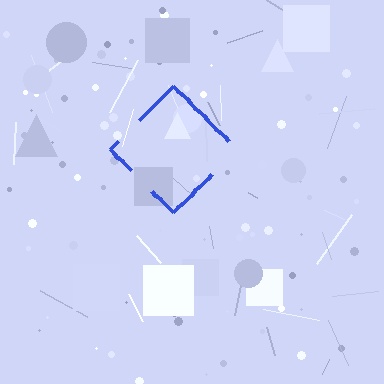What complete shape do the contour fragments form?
The contour fragments form a diamond.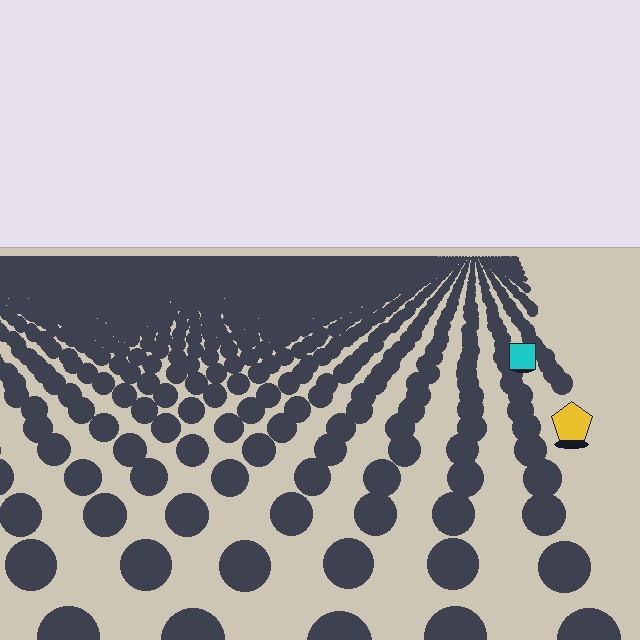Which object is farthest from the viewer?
The cyan square is farthest from the viewer. It appears smaller and the ground texture around it is denser.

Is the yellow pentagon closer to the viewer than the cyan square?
Yes. The yellow pentagon is closer — you can tell from the texture gradient: the ground texture is coarser near it.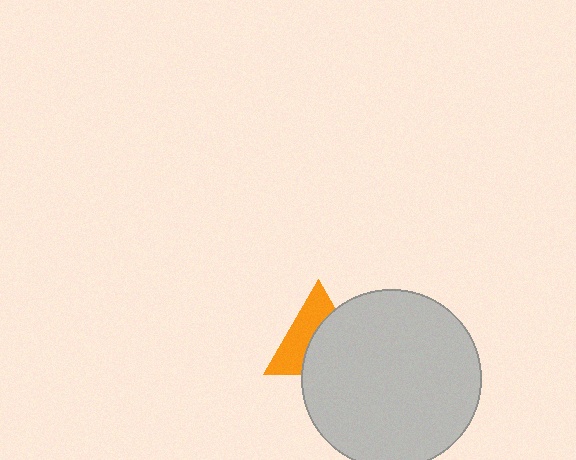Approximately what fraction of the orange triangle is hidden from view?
Roughly 53% of the orange triangle is hidden behind the light gray circle.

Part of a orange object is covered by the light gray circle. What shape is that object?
It is a triangle.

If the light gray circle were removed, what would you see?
You would see the complete orange triangle.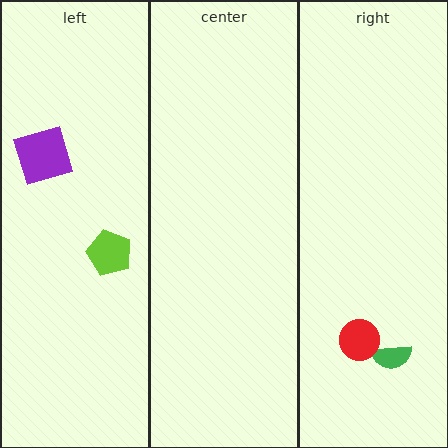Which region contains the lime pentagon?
The left region.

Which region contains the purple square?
The left region.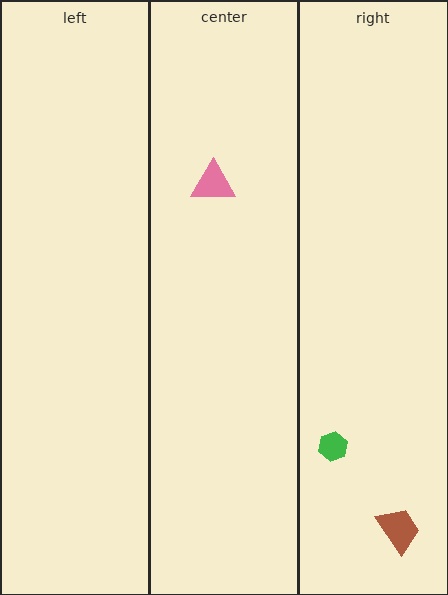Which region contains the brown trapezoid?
The right region.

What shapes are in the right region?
The brown trapezoid, the green hexagon.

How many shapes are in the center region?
1.